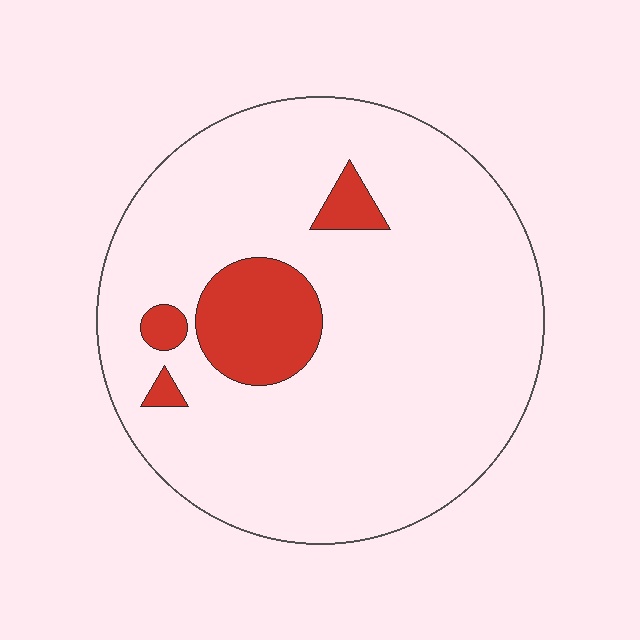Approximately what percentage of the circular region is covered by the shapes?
Approximately 10%.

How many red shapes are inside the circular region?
4.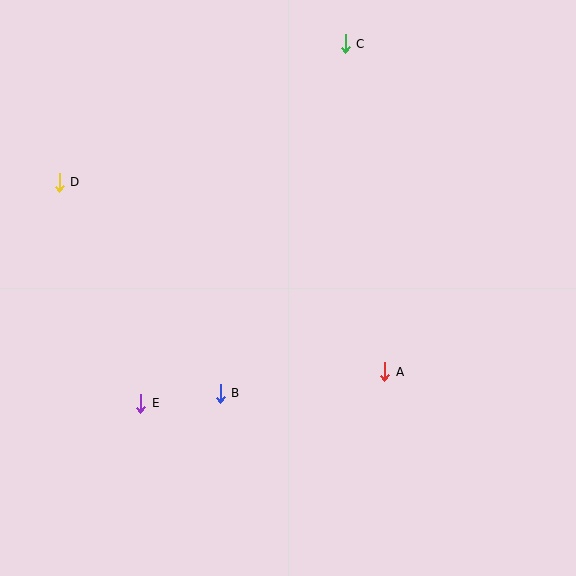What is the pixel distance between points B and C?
The distance between B and C is 371 pixels.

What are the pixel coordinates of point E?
Point E is at (141, 403).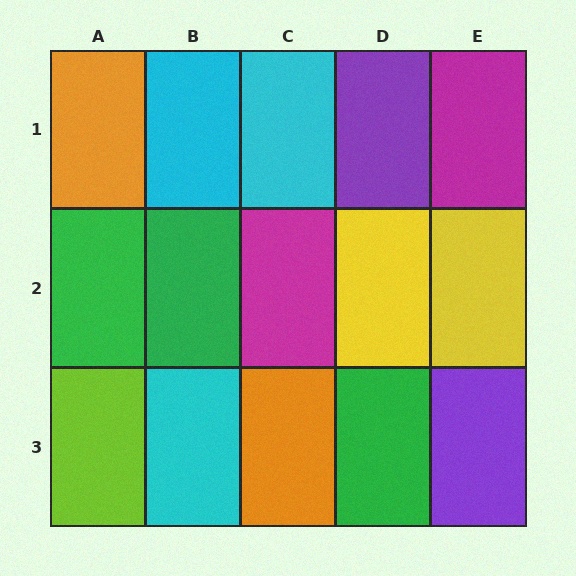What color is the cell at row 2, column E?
Yellow.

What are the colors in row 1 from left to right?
Orange, cyan, cyan, purple, magenta.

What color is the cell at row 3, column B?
Cyan.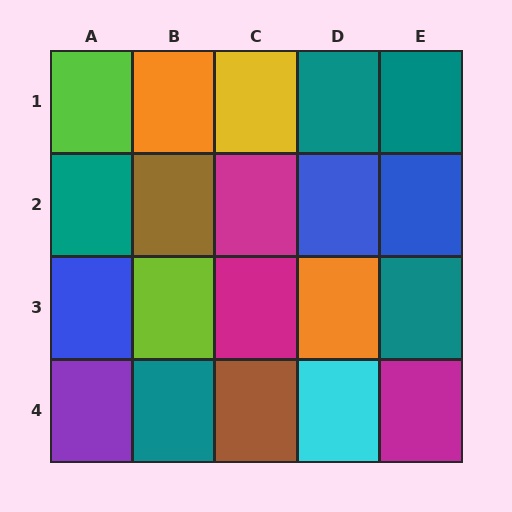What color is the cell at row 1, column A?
Lime.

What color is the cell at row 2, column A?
Teal.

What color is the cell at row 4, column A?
Purple.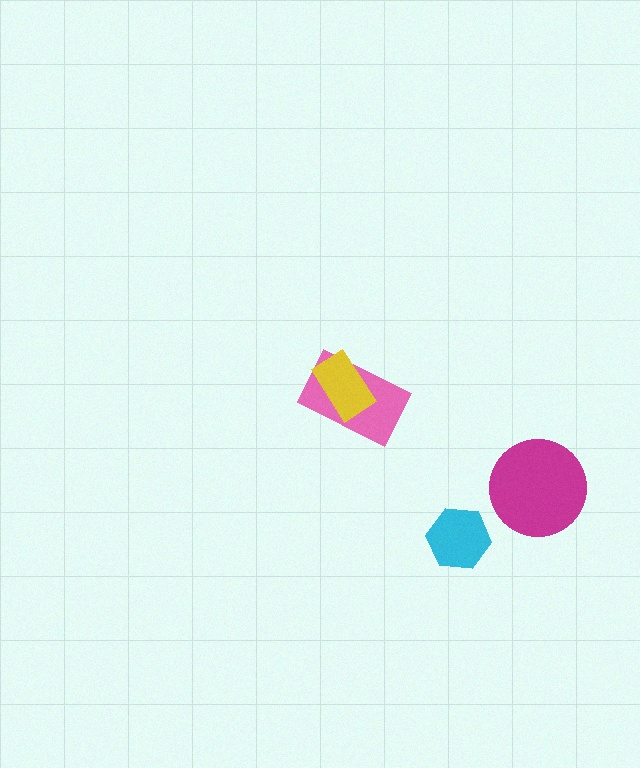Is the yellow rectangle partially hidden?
No, no other shape covers it.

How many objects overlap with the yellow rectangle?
1 object overlaps with the yellow rectangle.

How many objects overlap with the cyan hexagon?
0 objects overlap with the cyan hexagon.